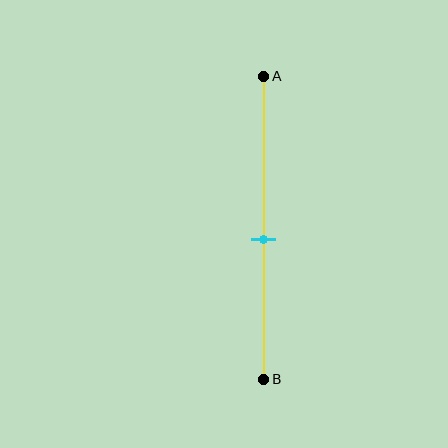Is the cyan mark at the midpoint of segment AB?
No, the mark is at about 55% from A, not at the 50% midpoint.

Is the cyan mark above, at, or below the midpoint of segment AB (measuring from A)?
The cyan mark is below the midpoint of segment AB.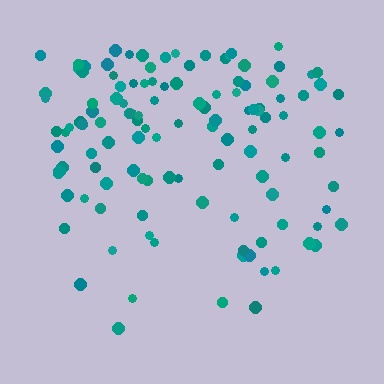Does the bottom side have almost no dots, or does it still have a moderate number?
Still a moderate number, just noticeably fewer than the top.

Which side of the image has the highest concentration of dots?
The top.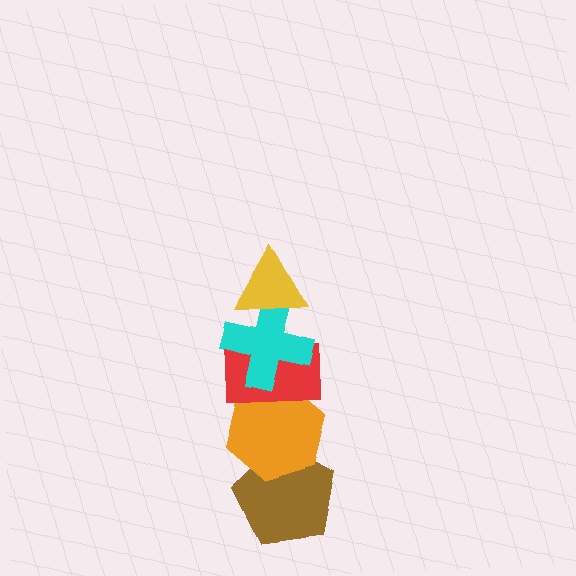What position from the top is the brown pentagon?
The brown pentagon is 5th from the top.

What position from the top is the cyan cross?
The cyan cross is 2nd from the top.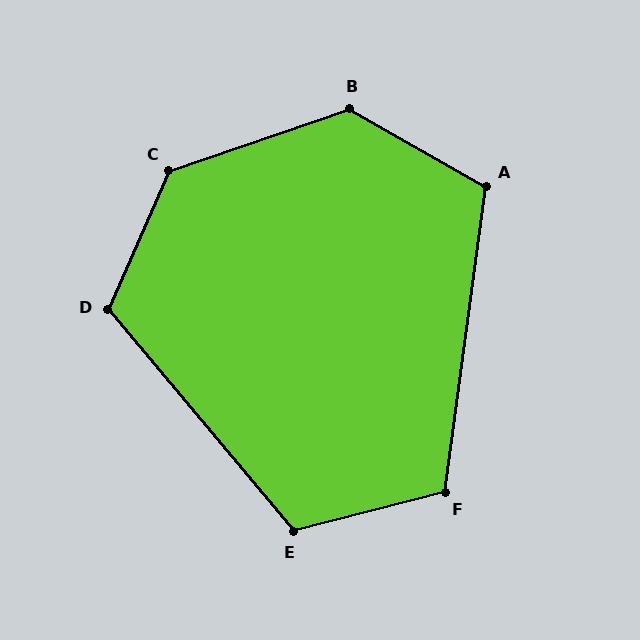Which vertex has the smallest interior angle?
A, at approximately 112 degrees.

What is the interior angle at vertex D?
Approximately 116 degrees (obtuse).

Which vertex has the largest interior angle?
C, at approximately 133 degrees.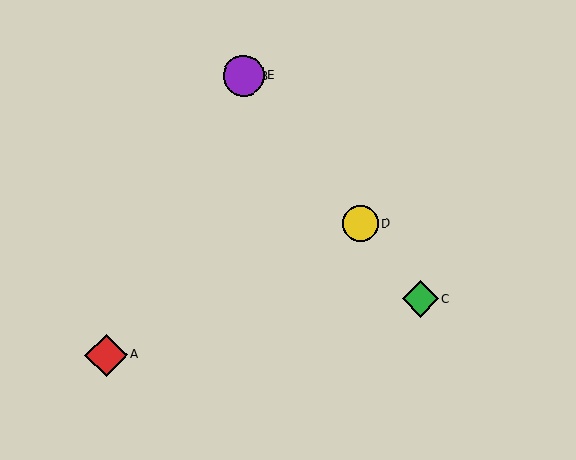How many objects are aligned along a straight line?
4 objects (B, C, D, E) are aligned along a straight line.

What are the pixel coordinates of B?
Object B is at (244, 76).